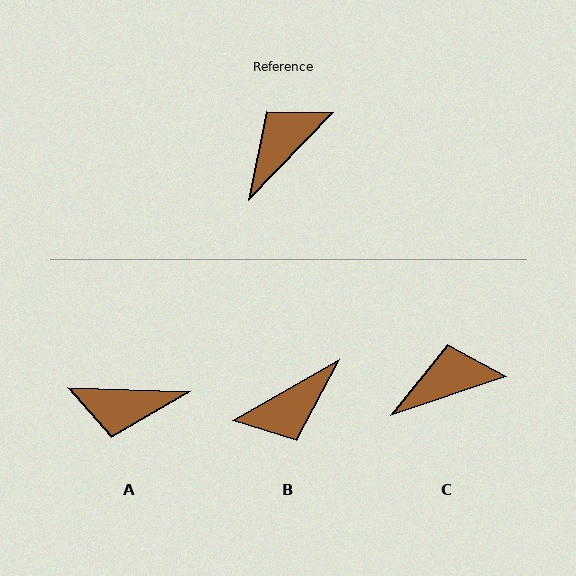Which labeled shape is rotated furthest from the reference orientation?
B, about 164 degrees away.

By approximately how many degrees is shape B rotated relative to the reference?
Approximately 164 degrees counter-clockwise.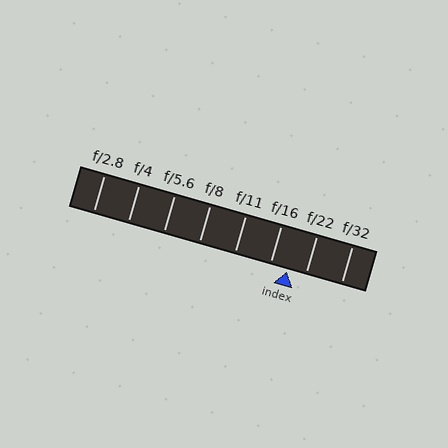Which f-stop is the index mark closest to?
The index mark is closest to f/16.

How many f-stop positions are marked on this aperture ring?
There are 8 f-stop positions marked.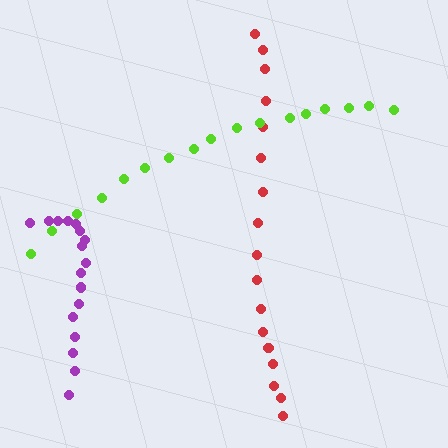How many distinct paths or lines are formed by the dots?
There are 3 distinct paths.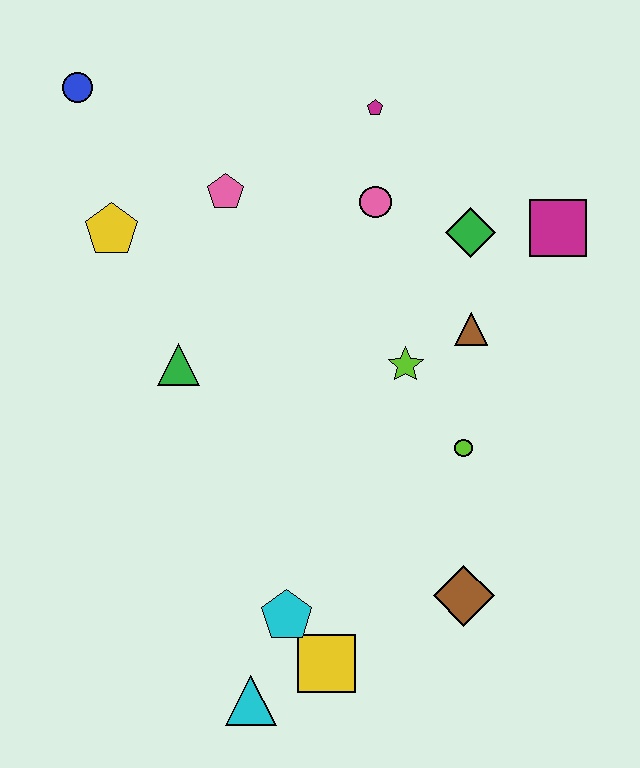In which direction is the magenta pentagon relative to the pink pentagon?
The magenta pentagon is to the right of the pink pentagon.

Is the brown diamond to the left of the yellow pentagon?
No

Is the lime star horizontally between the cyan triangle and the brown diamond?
Yes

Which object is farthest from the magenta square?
The cyan triangle is farthest from the magenta square.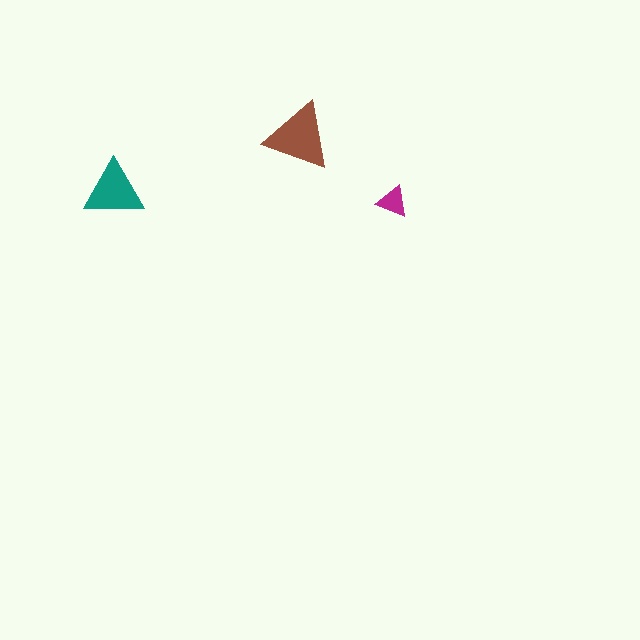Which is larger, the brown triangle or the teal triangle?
The brown one.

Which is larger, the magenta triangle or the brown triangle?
The brown one.